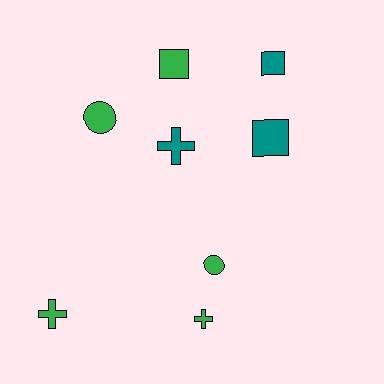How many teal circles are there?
There are no teal circles.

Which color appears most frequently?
Green, with 5 objects.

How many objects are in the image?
There are 8 objects.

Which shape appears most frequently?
Square, with 3 objects.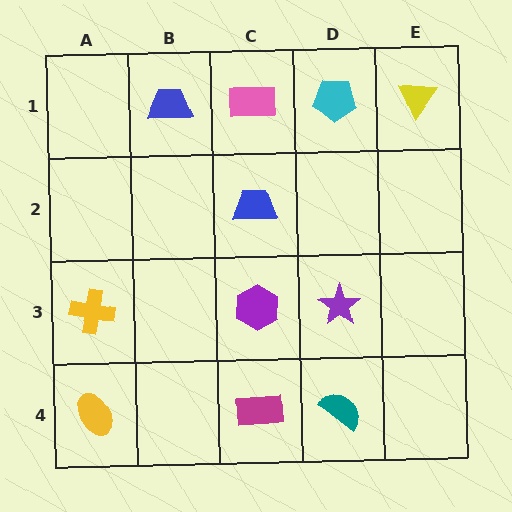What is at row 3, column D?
A purple star.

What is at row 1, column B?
A blue trapezoid.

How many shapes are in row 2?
1 shape.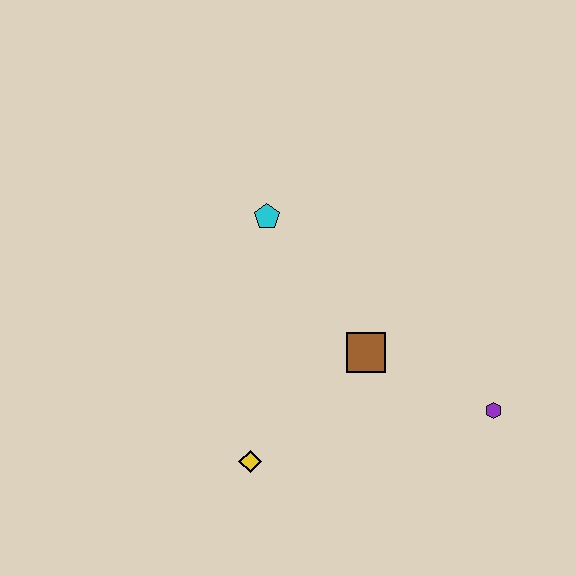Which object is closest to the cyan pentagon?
The brown square is closest to the cyan pentagon.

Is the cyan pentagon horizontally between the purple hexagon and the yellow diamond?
Yes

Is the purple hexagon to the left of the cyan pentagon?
No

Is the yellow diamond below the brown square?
Yes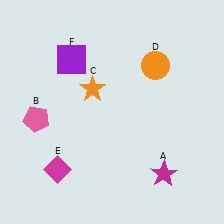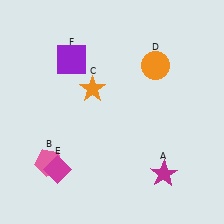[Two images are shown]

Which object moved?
The pink pentagon (B) moved down.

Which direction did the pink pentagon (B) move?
The pink pentagon (B) moved down.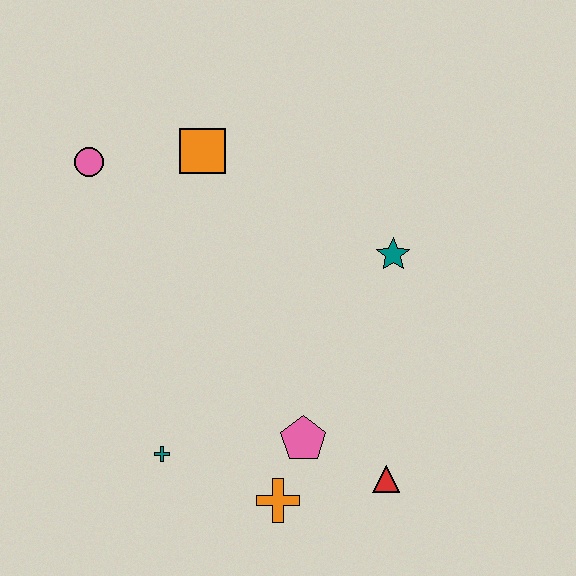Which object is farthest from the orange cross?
The pink circle is farthest from the orange cross.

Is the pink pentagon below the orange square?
Yes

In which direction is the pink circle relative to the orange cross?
The pink circle is above the orange cross.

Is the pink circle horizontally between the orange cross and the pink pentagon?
No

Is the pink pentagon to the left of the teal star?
Yes